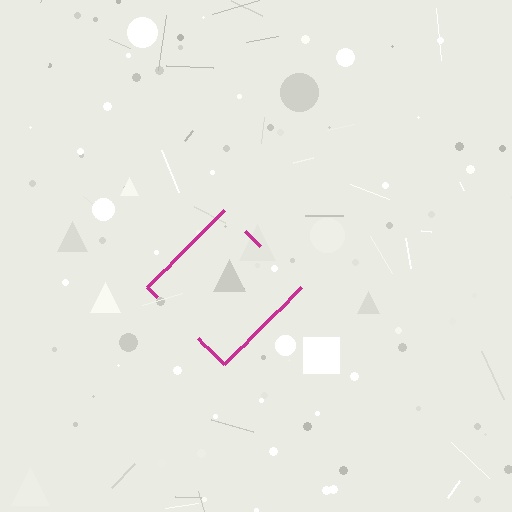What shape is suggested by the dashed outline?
The dashed outline suggests a diamond.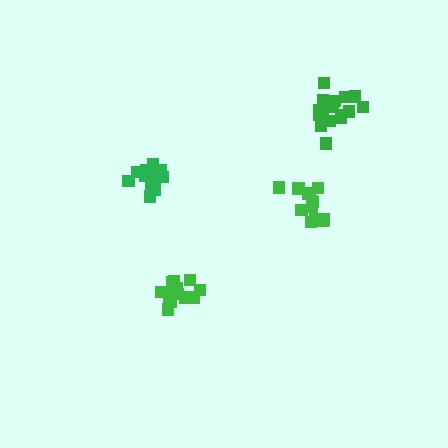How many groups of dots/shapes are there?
There are 4 groups.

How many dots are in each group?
Group 1: 14 dots, Group 2: 17 dots, Group 3: 14 dots, Group 4: 15 dots (60 total).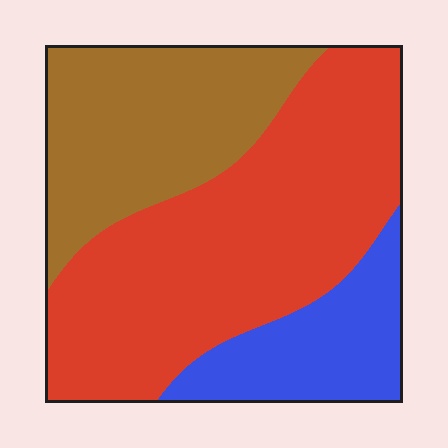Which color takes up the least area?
Blue, at roughly 20%.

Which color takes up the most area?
Red, at roughly 50%.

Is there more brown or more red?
Red.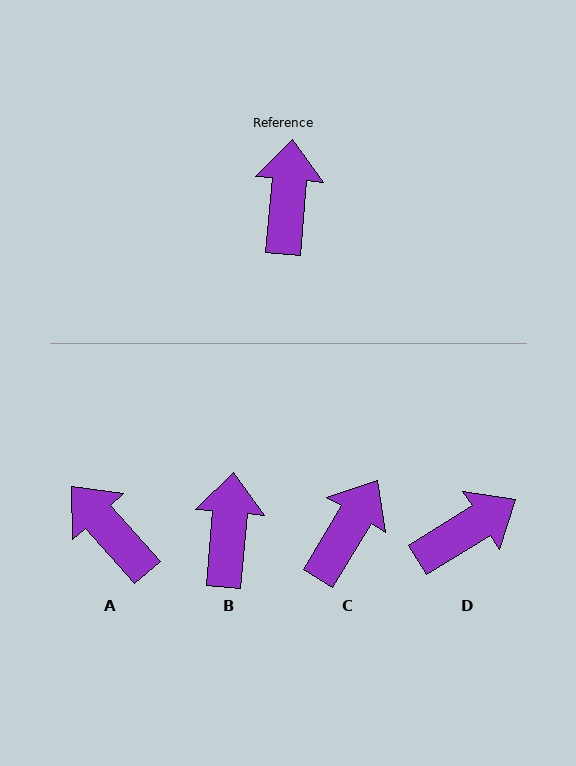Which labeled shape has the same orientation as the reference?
B.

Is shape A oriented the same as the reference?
No, it is off by about 46 degrees.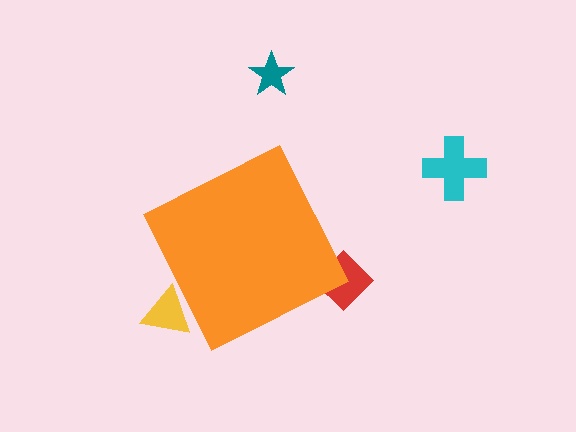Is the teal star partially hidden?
No, the teal star is fully visible.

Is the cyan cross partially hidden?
No, the cyan cross is fully visible.